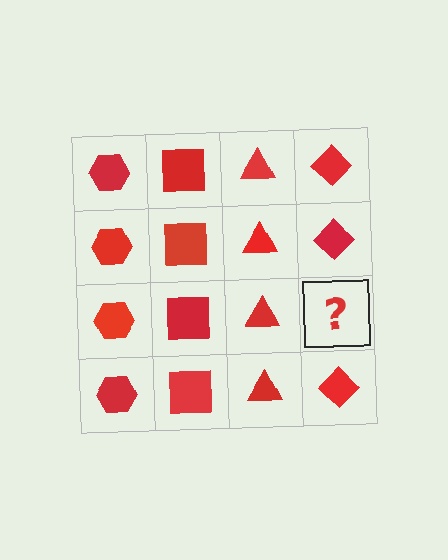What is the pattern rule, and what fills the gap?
The rule is that each column has a consistent shape. The gap should be filled with a red diamond.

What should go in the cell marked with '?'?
The missing cell should contain a red diamond.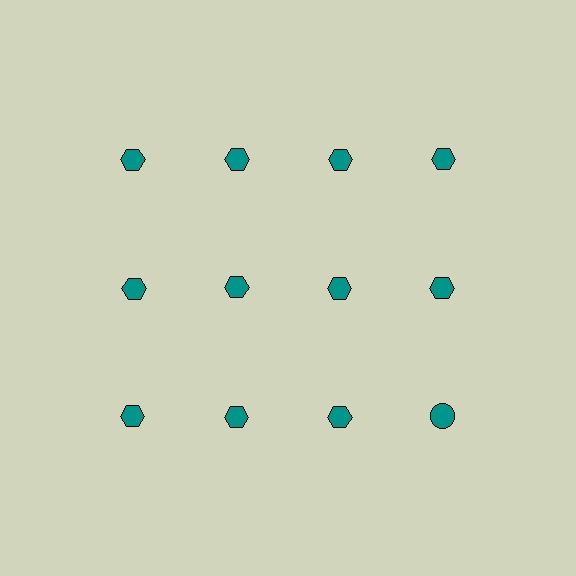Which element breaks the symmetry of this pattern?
The teal circle in the third row, second from right column breaks the symmetry. All other shapes are teal hexagons.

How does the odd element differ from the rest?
It has a different shape: circle instead of hexagon.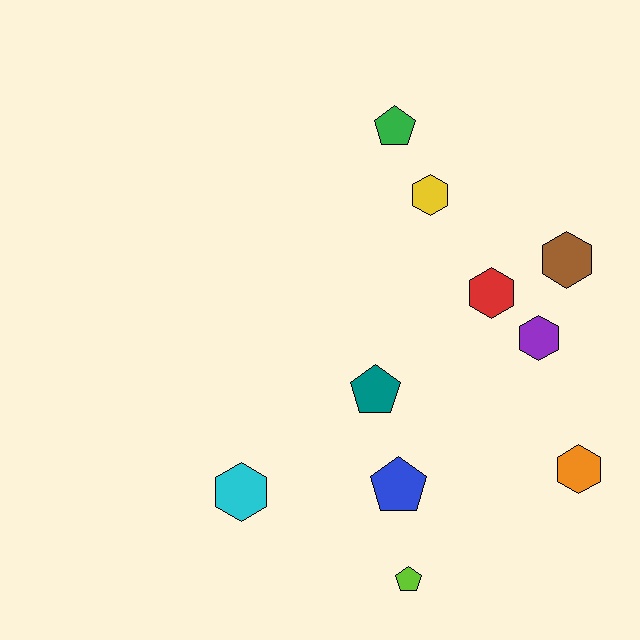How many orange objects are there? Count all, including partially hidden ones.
There is 1 orange object.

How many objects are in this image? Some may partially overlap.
There are 10 objects.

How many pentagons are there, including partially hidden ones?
There are 4 pentagons.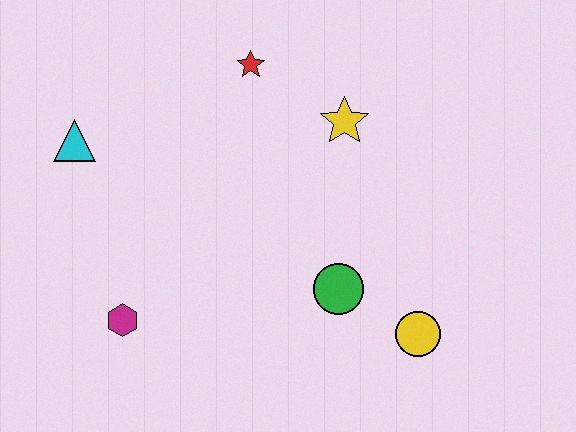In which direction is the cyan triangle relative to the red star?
The cyan triangle is to the left of the red star.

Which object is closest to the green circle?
The yellow circle is closest to the green circle.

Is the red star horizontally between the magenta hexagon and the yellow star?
Yes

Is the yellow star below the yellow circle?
No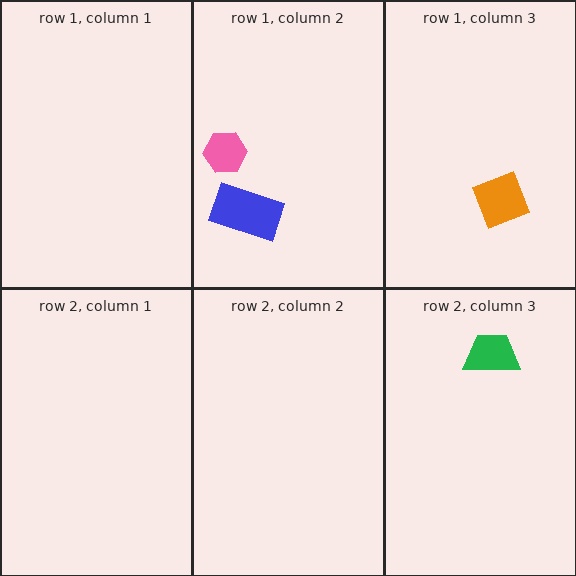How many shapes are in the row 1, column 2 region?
2.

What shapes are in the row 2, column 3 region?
The green trapezoid.